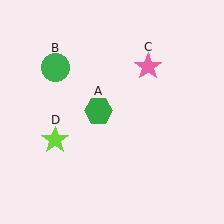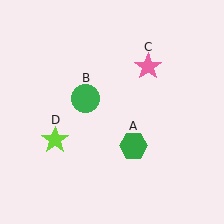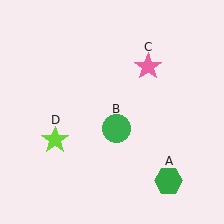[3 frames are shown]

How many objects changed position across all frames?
2 objects changed position: green hexagon (object A), green circle (object B).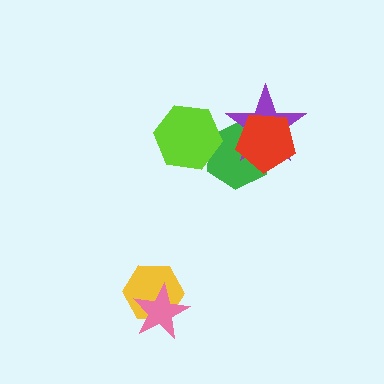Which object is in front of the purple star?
The red pentagon is in front of the purple star.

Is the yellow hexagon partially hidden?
Yes, it is partially covered by another shape.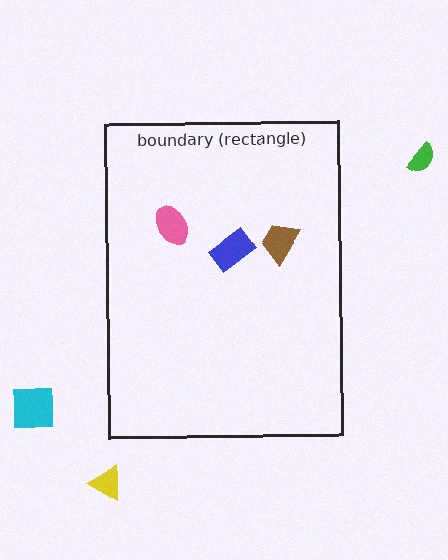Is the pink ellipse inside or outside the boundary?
Inside.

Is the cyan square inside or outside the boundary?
Outside.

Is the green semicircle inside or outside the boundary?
Outside.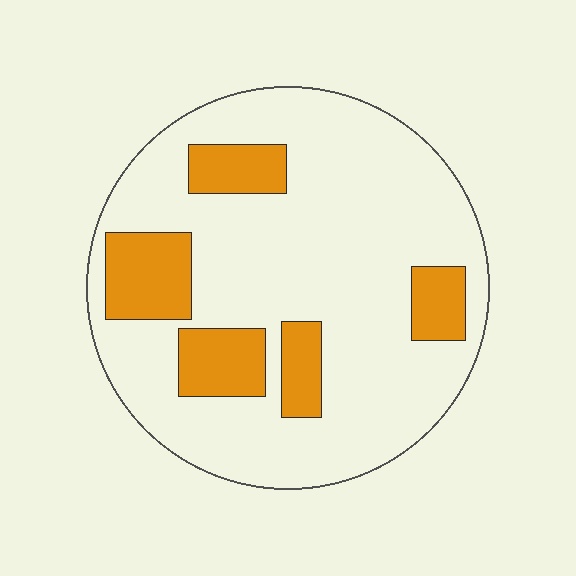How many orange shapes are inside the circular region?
5.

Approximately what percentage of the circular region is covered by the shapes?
Approximately 20%.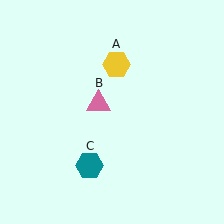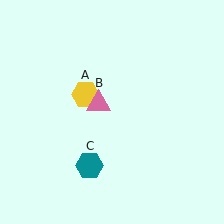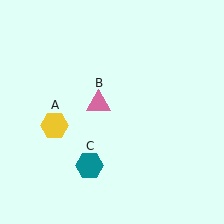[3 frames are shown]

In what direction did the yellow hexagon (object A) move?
The yellow hexagon (object A) moved down and to the left.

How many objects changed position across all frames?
1 object changed position: yellow hexagon (object A).